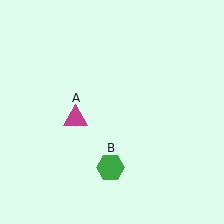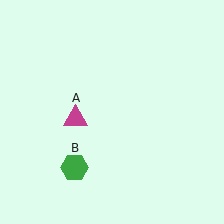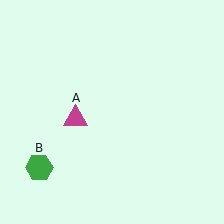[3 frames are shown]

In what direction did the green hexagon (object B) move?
The green hexagon (object B) moved left.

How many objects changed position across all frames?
1 object changed position: green hexagon (object B).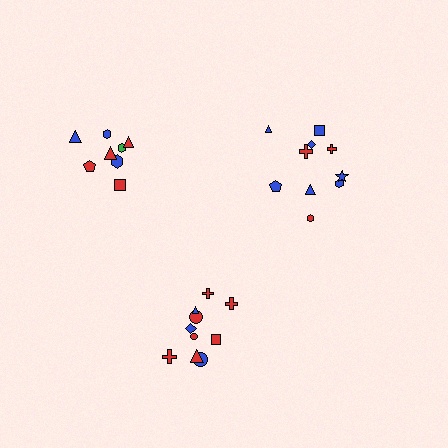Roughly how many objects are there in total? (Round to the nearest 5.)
Roughly 30 objects in total.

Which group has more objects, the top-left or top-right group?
The top-right group.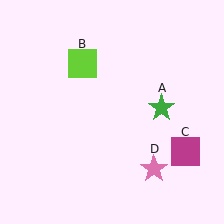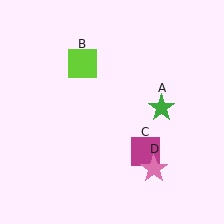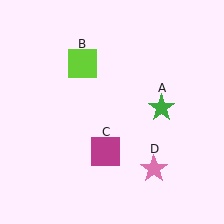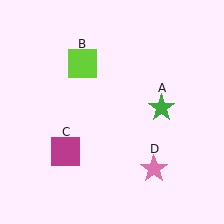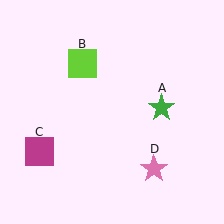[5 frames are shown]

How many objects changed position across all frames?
1 object changed position: magenta square (object C).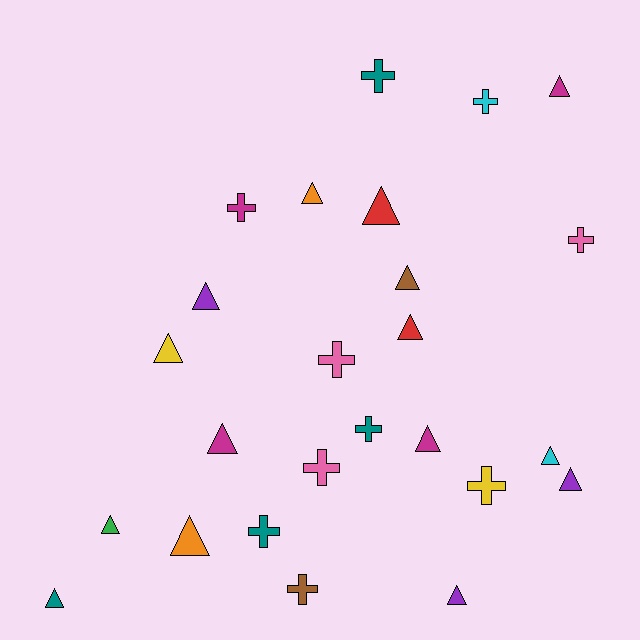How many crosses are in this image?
There are 10 crosses.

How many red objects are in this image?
There are 2 red objects.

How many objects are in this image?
There are 25 objects.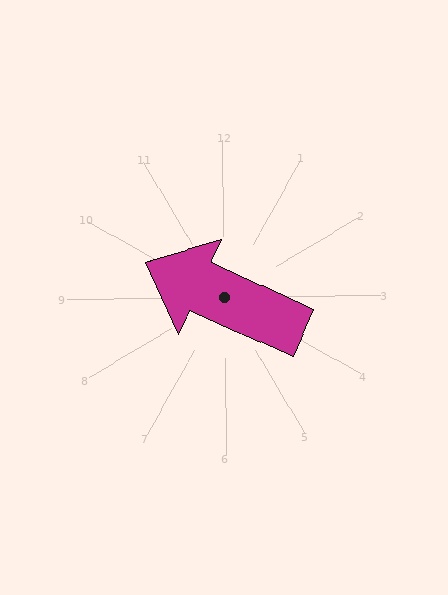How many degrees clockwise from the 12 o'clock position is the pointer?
Approximately 295 degrees.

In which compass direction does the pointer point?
Northwest.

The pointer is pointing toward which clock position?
Roughly 10 o'clock.